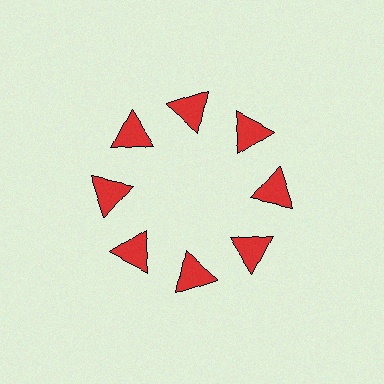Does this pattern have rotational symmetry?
Yes, this pattern has 8-fold rotational symmetry. It looks the same after rotating 45 degrees around the center.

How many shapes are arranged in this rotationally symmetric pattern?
There are 8 shapes, arranged in 8 groups of 1.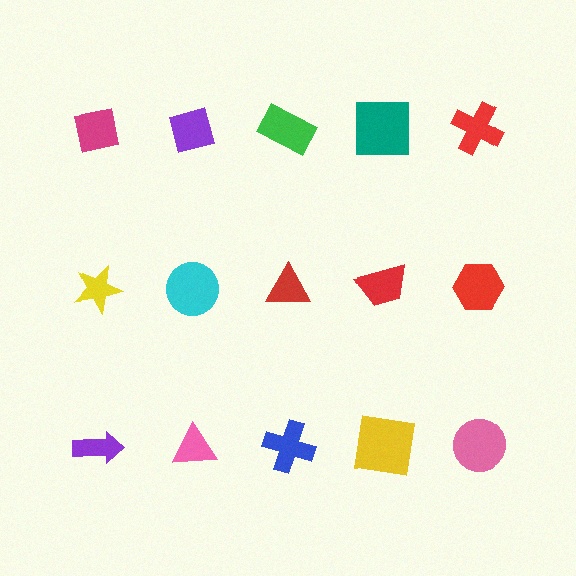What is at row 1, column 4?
A teal square.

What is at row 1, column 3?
A green rectangle.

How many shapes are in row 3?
5 shapes.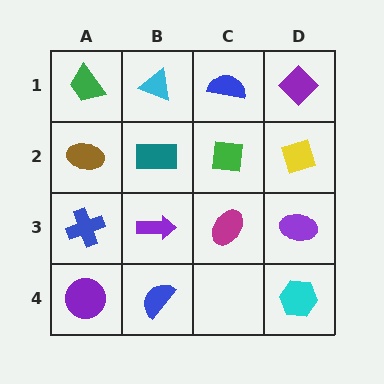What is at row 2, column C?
A green square.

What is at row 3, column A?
A blue cross.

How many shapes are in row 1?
4 shapes.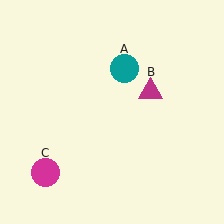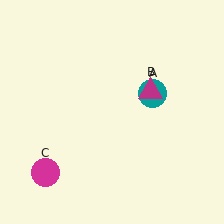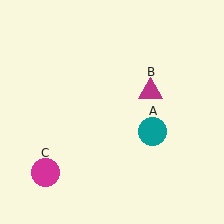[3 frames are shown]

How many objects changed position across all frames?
1 object changed position: teal circle (object A).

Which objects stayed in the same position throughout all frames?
Magenta triangle (object B) and magenta circle (object C) remained stationary.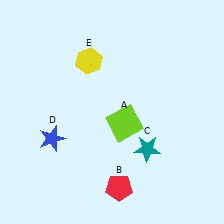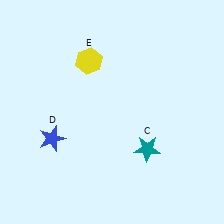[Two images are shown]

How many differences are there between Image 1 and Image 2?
There are 2 differences between the two images.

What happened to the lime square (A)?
The lime square (A) was removed in Image 2. It was in the bottom-right area of Image 1.